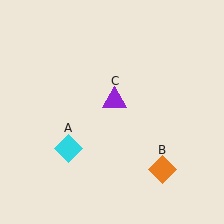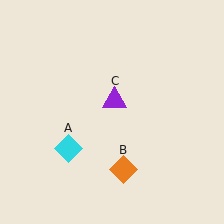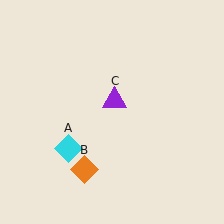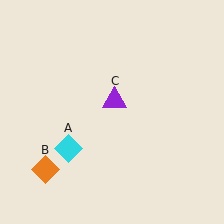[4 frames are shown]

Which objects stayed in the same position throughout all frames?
Cyan diamond (object A) and purple triangle (object C) remained stationary.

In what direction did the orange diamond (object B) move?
The orange diamond (object B) moved left.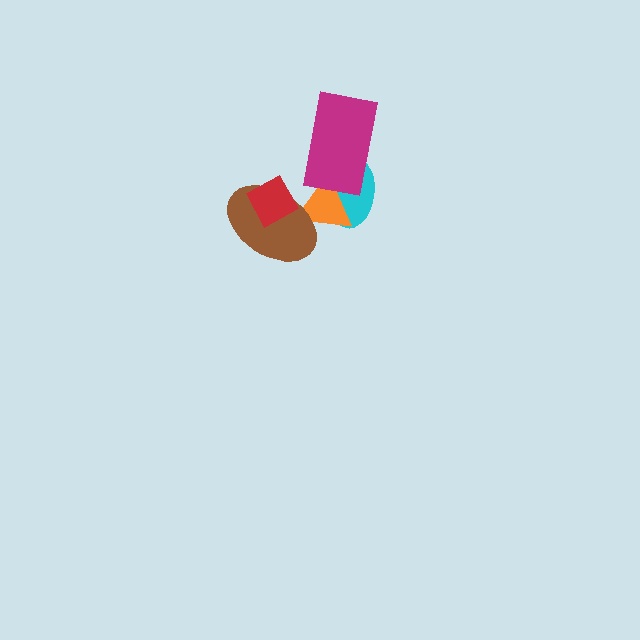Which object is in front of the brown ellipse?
The red diamond is in front of the brown ellipse.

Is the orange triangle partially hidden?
Yes, it is partially covered by another shape.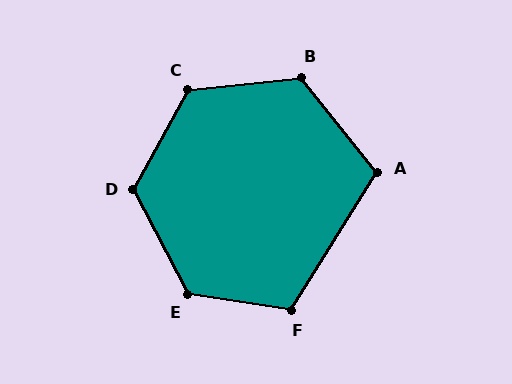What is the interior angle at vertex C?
Approximately 125 degrees (obtuse).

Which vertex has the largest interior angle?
E, at approximately 126 degrees.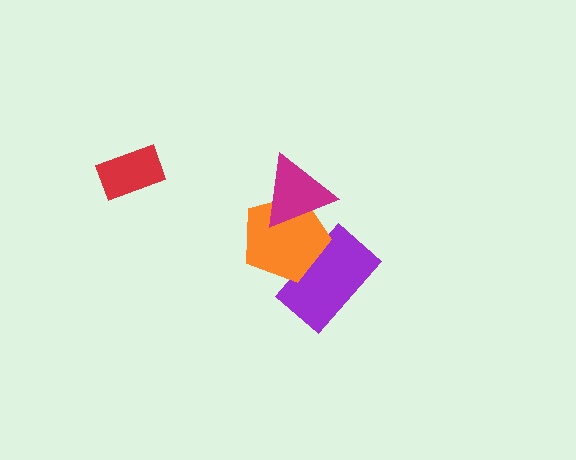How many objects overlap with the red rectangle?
0 objects overlap with the red rectangle.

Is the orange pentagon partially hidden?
Yes, it is partially covered by another shape.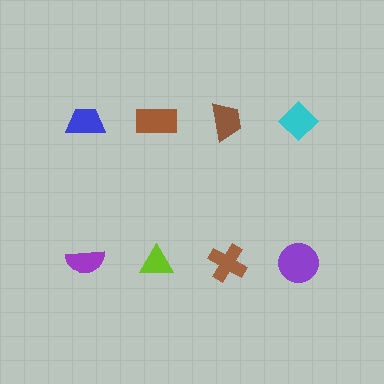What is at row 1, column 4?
A cyan diamond.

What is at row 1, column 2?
A brown rectangle.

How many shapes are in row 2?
4 shapes.